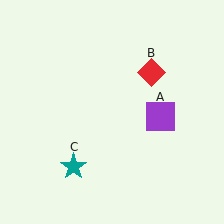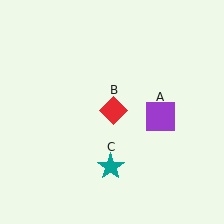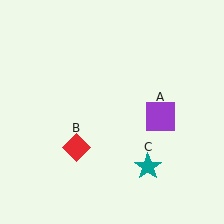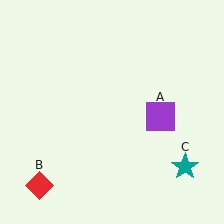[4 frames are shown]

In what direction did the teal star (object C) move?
The teal star (object C) moved right.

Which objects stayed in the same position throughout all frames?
Purple square (object A) remained stationary.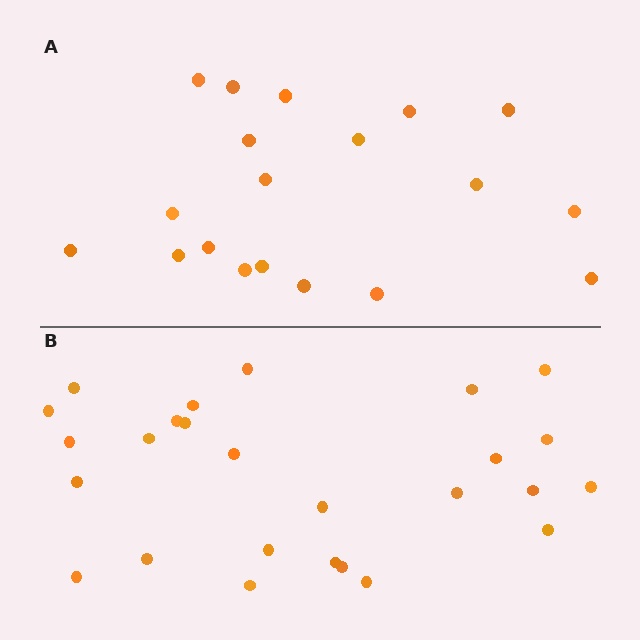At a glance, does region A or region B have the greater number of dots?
Region B (the bottom region) has more dots.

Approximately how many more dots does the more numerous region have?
Region B has roughly 8 or so more dots than region A.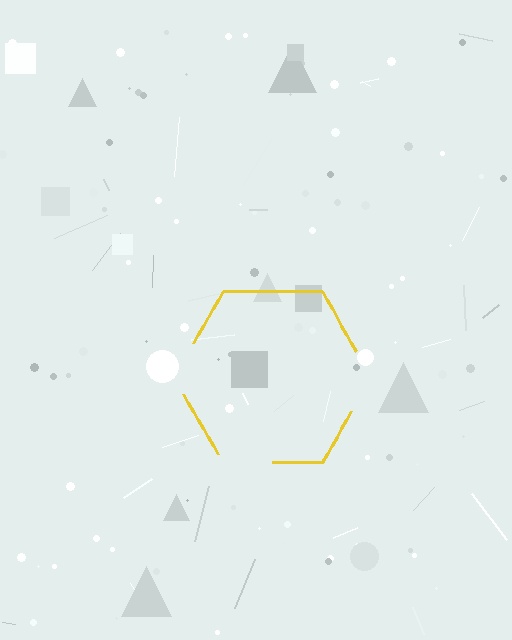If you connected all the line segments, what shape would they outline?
They would outline a hexagon.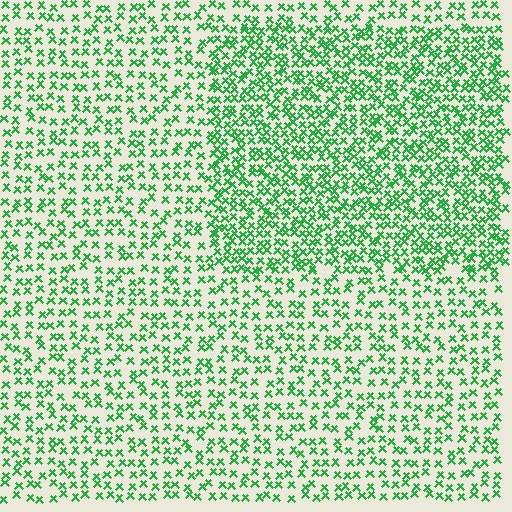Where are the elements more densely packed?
The elements are more densely packed inside the rectangle boundary.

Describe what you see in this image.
The image contains small green elements arranged at two different densities. A rectangle-shaped region is visible where the elements are more densely packed than the surrounding area.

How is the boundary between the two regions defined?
The boundary is defined by a change in element density (approximately 1.8x ratio). All elements are the same color, size, and shape.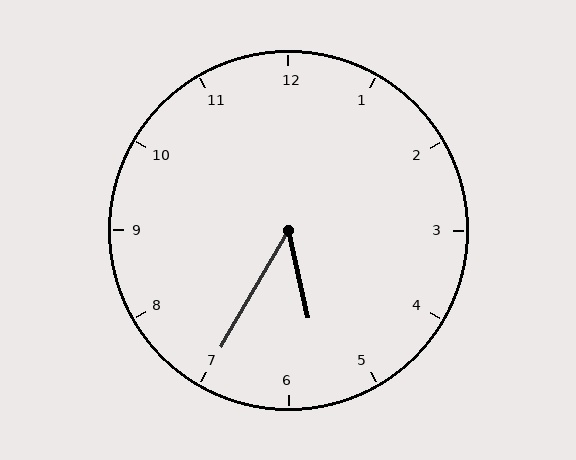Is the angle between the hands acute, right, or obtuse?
It is acute.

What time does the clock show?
5:35.